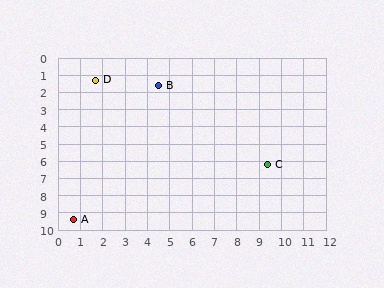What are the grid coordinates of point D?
Point D is at approximately (1.7, 1.3).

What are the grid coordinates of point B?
Point B is at approximately (4.5, 1.6).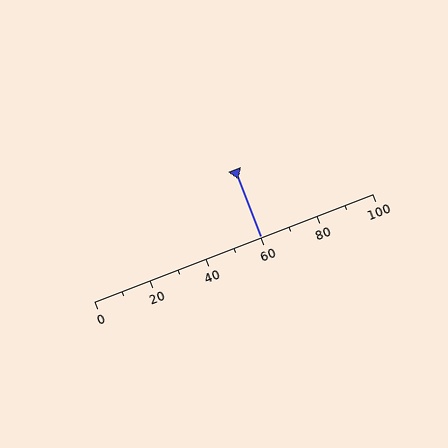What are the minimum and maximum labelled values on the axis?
The axis runs from 0 to 100.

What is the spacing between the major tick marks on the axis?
The major ticks are spaced 20 apart.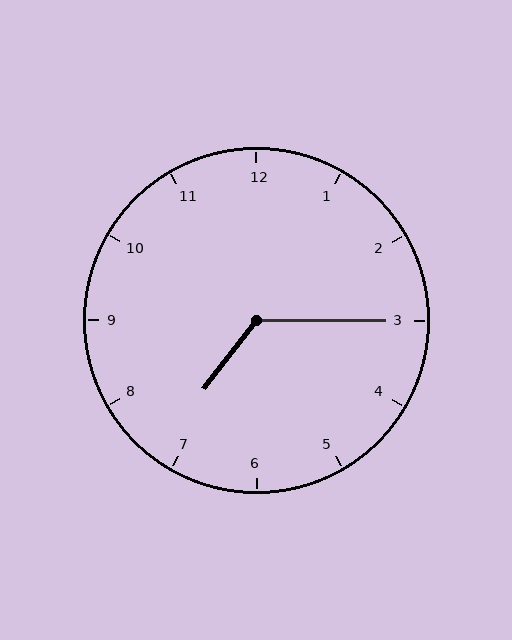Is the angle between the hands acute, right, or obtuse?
It is obtuse.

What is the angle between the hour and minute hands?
Approximately 128 degrees.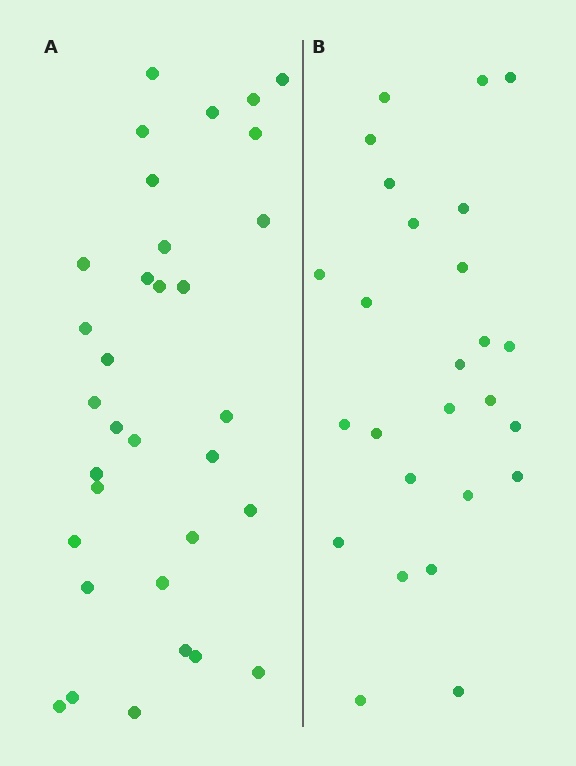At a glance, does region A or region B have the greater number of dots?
Region A (the left region) has more dots.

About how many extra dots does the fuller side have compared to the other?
Region A has roughly 8 or so more dots than region B.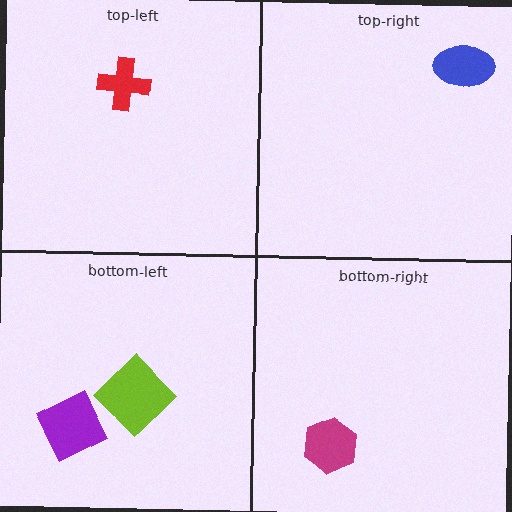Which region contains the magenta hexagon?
The bottom-right region.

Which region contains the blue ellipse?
The top-right region.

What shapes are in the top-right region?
The blue ellipse.